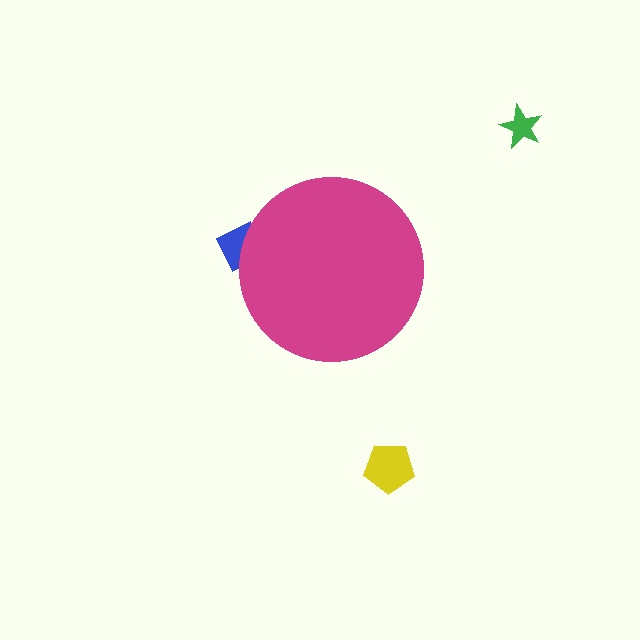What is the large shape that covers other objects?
A magenta circle.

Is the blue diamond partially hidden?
Yes, the blue diamond is partially hidden behind the magenta circle.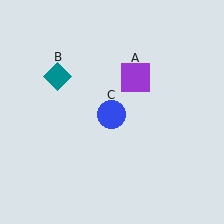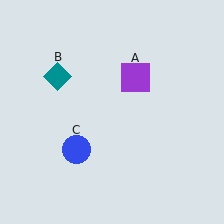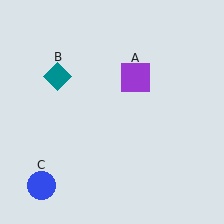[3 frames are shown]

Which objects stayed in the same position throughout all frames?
Purple square (object A) and teal diamond (object B) remained stationary.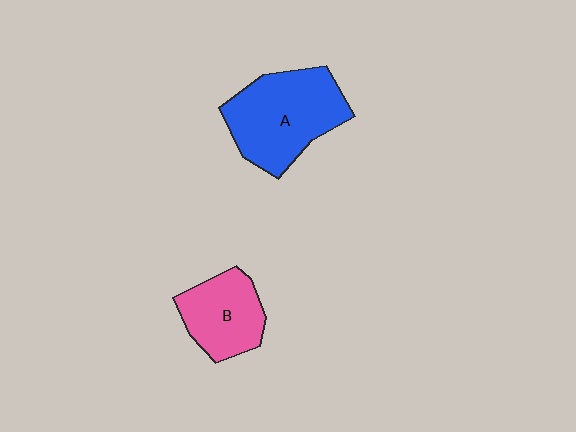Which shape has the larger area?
Shape A (blue).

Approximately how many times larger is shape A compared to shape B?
Approximately 1.6 times.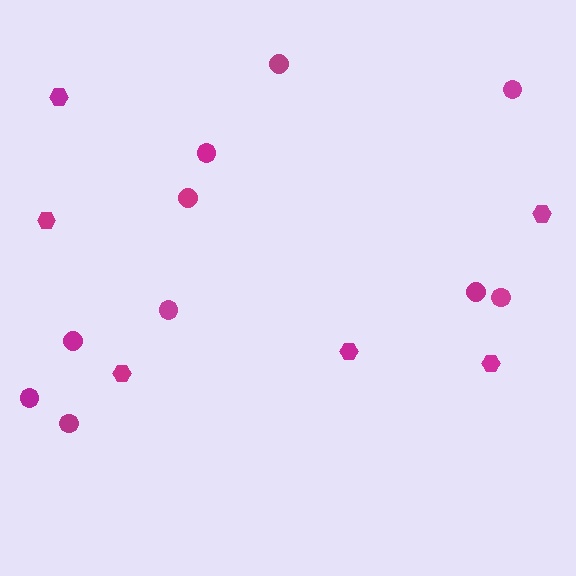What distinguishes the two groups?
There are 2 groups: one group of circles (10) and one group of hexagons (6).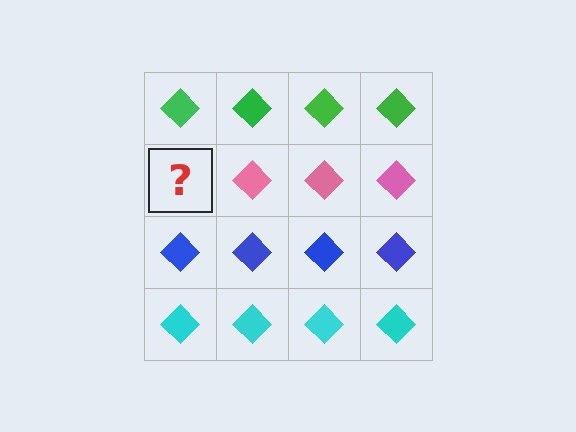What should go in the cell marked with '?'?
The missing cell should contain a pink diamond.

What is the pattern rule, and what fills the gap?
The rule is that each row has a consistent color. The gap should be filled with a pink diamond.